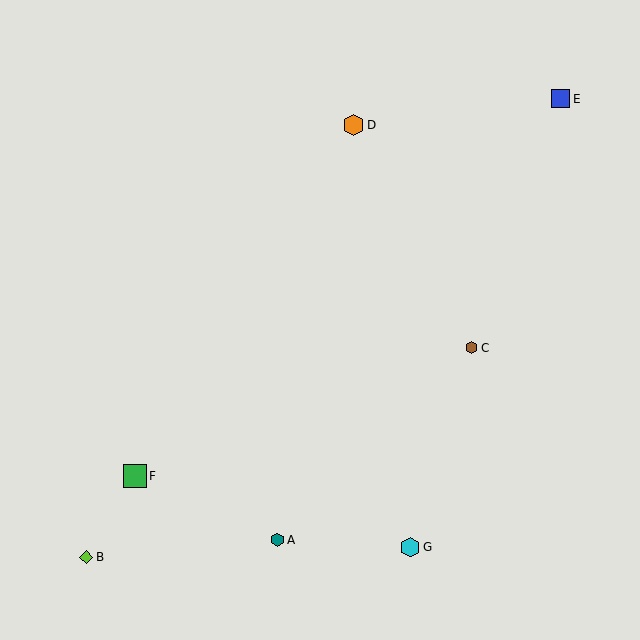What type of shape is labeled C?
Shape C is a brown hexagon.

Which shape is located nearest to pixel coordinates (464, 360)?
The brown hexagon (labeled C) at (472, 348) is nearest to that location.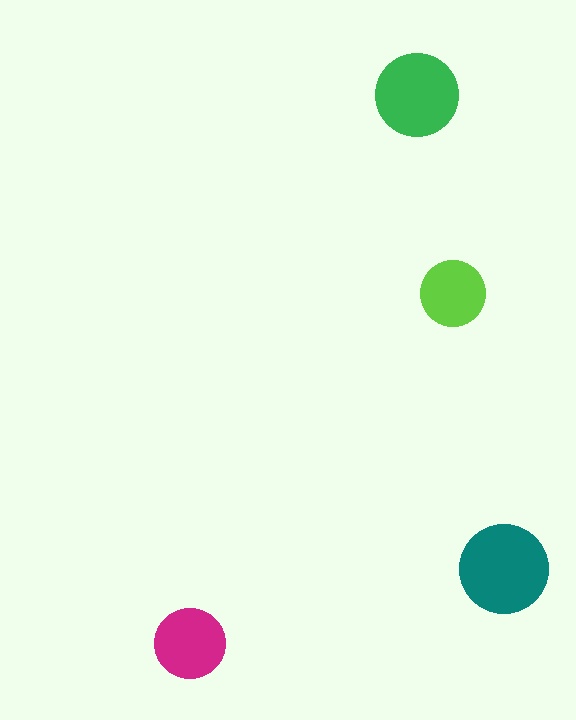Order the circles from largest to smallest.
the teal one, the green one, the magenta one, the lime one.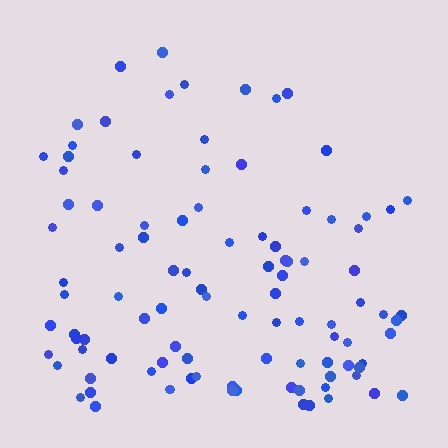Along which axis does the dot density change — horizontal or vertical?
Vertical.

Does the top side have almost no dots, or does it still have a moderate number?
Still a moderate number, just noticeably fewer than the bottom.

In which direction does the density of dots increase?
From top to bottom, with the bottom side densest.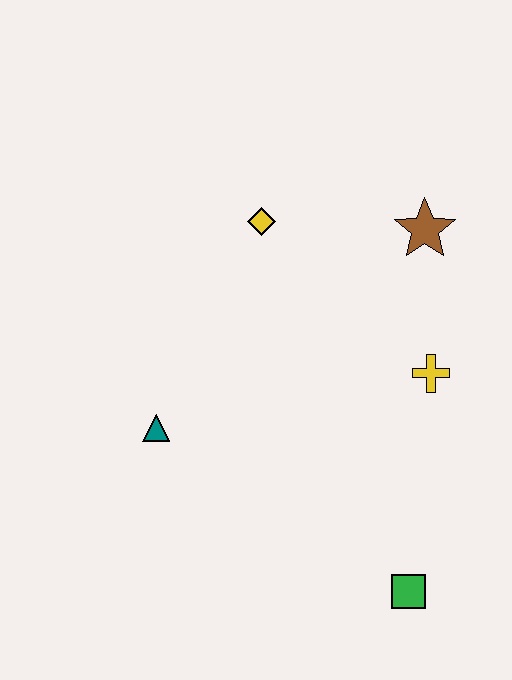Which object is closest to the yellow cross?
The brown star is closest to the yellow cross.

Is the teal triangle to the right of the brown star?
No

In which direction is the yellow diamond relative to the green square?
The yellow diamond is above the green square.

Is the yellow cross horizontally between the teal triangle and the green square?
No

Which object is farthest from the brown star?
The green square is farthest from the brown star.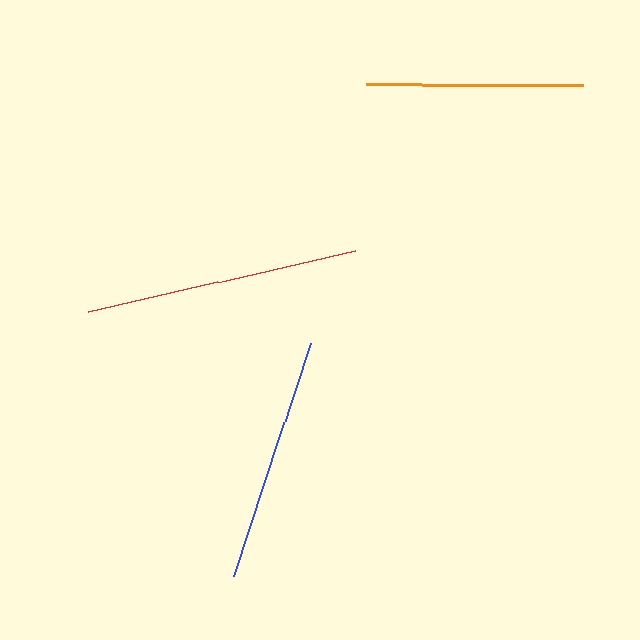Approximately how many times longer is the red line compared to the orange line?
The red line is approximately 1.3 times the length of the orange line.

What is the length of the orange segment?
The orange segment is approximately 216 pixels long.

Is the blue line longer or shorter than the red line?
The red line is longer than the blue line.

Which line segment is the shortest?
The orange line is the shortest at approximately 216 pixels.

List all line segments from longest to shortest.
From longest to shortest: red, blue, orange.